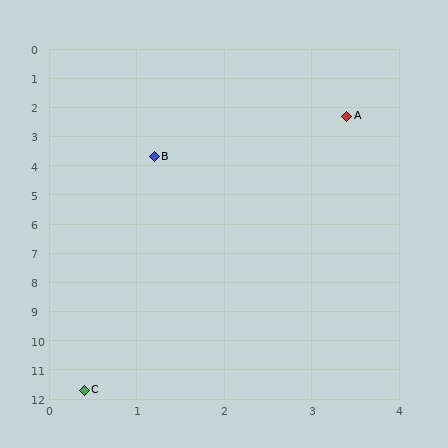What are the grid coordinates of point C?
Point C is at approximately (0.4, 11.7).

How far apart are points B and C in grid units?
Points B and C are about 8.0 grid units apart.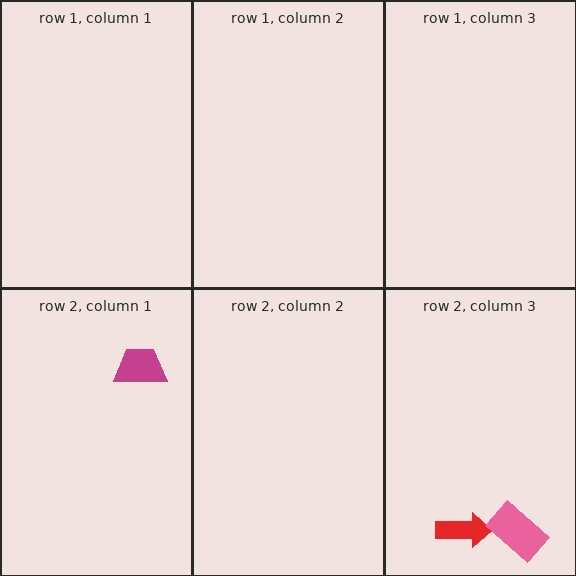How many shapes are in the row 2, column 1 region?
1.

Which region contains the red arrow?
The row 2, column 3 region.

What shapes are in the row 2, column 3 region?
The red arrow, the pink rectangle.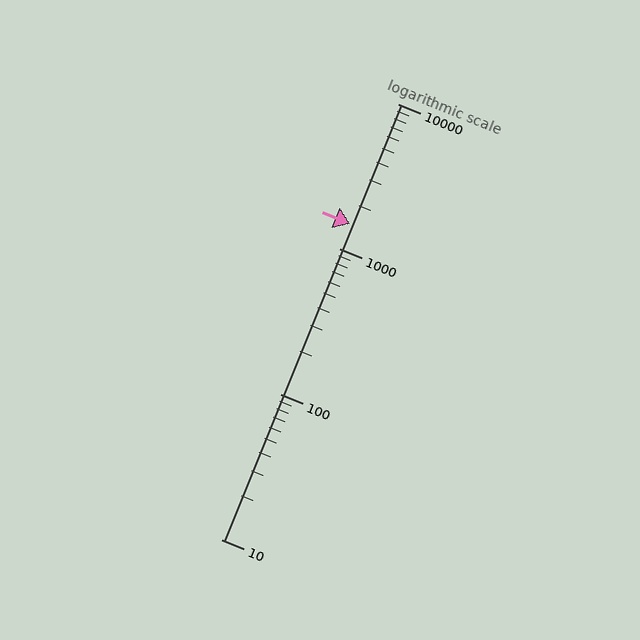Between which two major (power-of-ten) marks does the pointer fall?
The pointer is between 1000 and 10000.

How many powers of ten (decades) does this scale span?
The scale spans 3 decades, from 10 to 10000.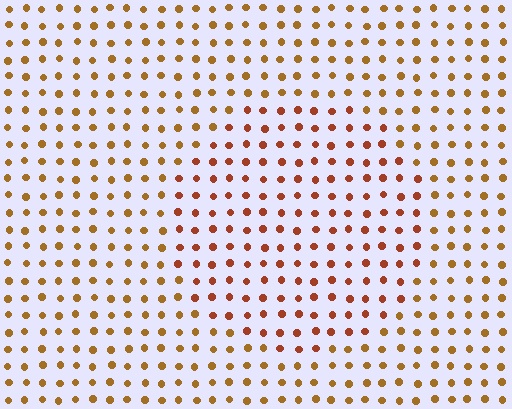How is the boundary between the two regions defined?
The boundary is defined purely by a slight shift in hue (about 24 degrees). Spacing, size, and orientation are identical on both sides.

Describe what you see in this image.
The image is filled with small brown elements in a uniform arrangement. A circle-shaped region is visible where the elements are tinted to a slightly different hue, forming a subtle color boundary.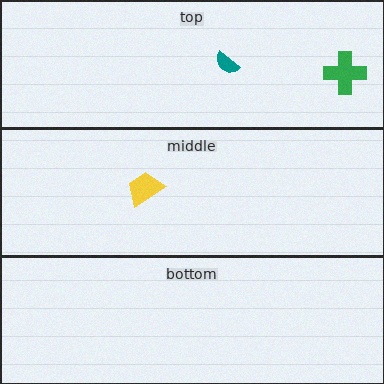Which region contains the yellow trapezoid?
The middle region.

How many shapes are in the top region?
2.